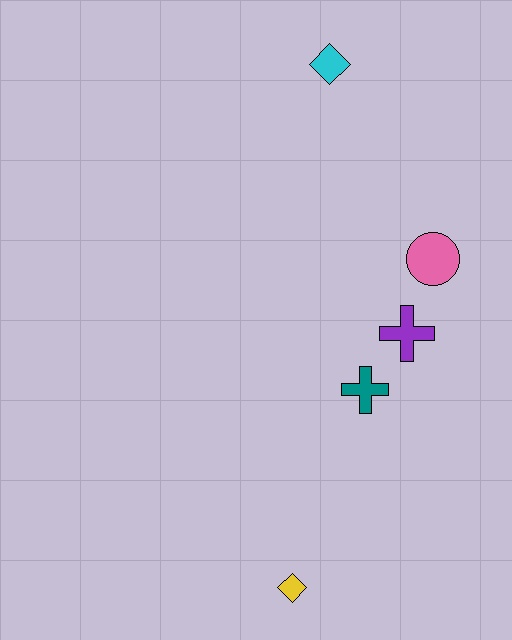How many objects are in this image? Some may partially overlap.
There are 5 objects.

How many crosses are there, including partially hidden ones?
There are 2 crosses.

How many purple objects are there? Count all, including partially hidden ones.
There is 1 purple object.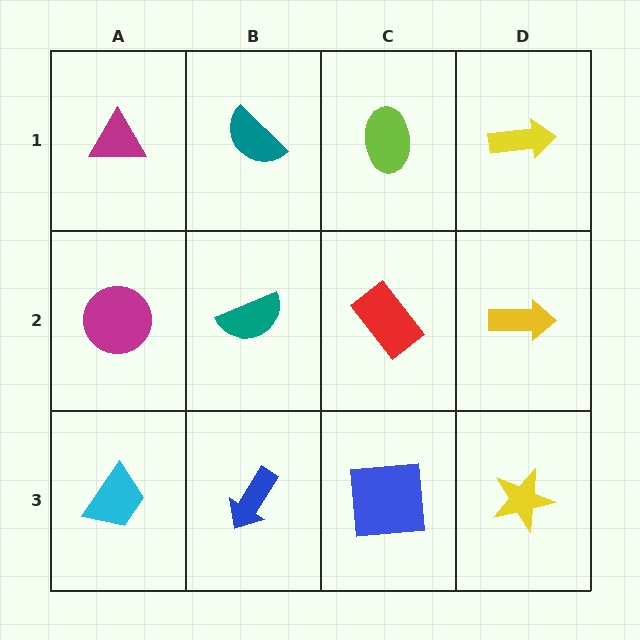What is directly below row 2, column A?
A cyan trapezoid.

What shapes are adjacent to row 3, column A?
A magenta circle (row 2, column A), a blue arrow (row 3, column B).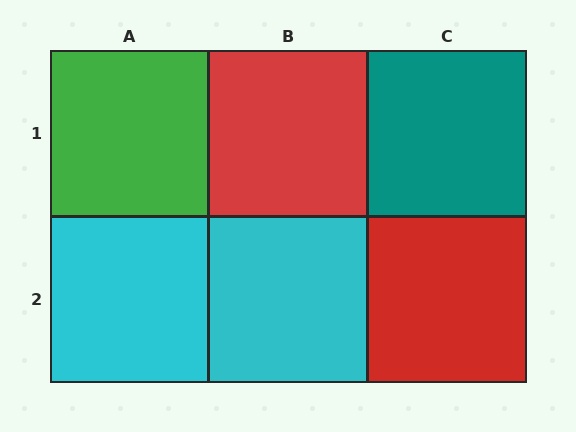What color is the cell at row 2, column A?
Cyan.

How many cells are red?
2 cells are red.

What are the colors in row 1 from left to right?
Green, red, teal.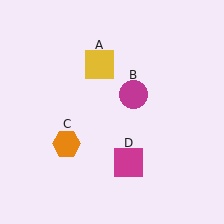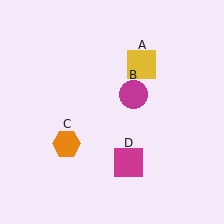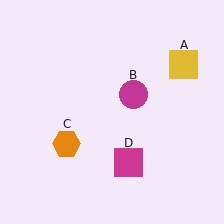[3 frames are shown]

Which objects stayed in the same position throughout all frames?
Magenta circle (object B) and orange hexagon (object C) and magenta square (object D) remained stationary.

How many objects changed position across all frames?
1 object changed position: yellow square (object A).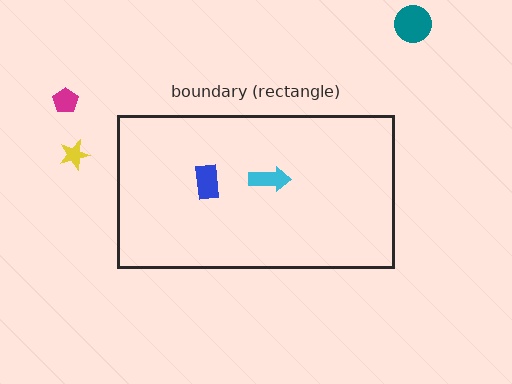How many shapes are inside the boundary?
2 inside, 3 outside.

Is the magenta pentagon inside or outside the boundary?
Outside.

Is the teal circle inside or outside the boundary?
Outside.